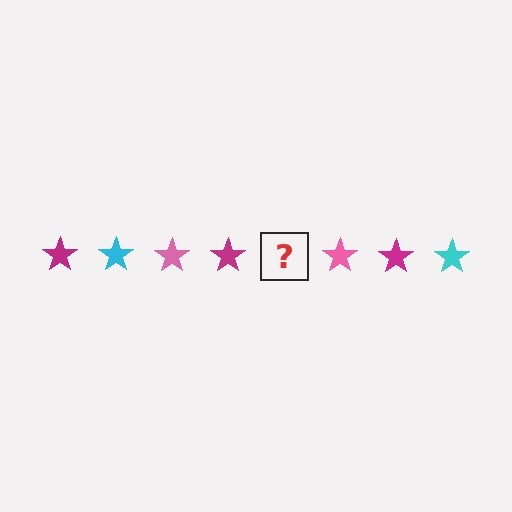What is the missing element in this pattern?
The missing element is a cyan star.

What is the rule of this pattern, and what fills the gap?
The rule is that the pattern cycles through magenta, cyan, pink stars. The gap should be filled with a cyan star.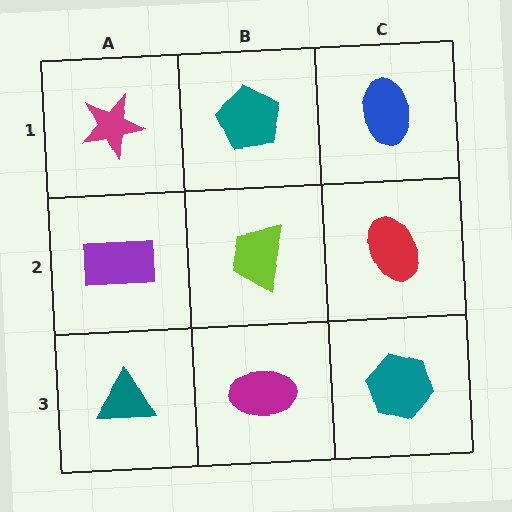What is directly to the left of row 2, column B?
A purple rectangle.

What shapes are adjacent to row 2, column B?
A teal pentagon (row 1, column B), a magenta ellipse (row 3, column B), a purple rectangle (row 2, column A), a red ellipse (row 2, column C).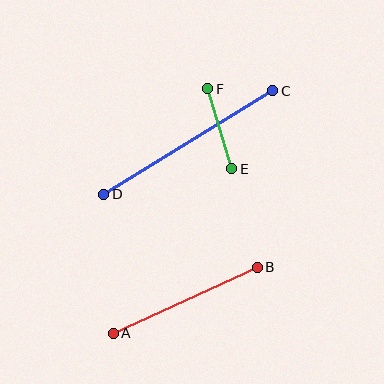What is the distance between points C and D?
The distance is approximately 198 pixels.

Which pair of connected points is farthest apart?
Points C and D are farthest apart.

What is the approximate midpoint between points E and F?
The midpoint is at approximately (220, 129) pixels.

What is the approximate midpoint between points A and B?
The midpoint is at approximately (185, 300) pixels.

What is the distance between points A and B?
The distance is approximately 159 pixels.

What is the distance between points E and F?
The distance is approximately 84 pixels.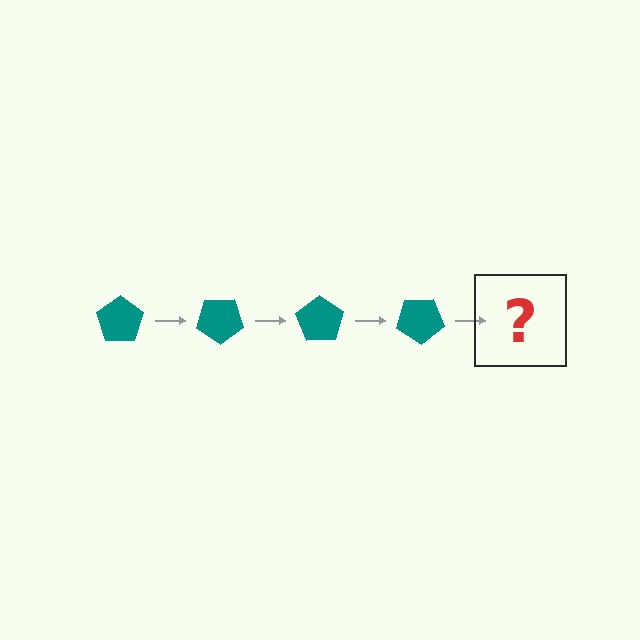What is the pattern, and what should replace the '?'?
The pattern is that the pentagon rotates 35 degrees each step. The '?' should be a teal pentagon rotated 140 degrees.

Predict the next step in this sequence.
The next step is a teal pentagon rotated 140 degrees.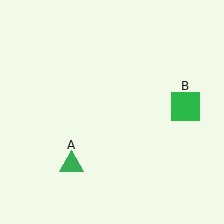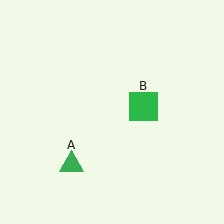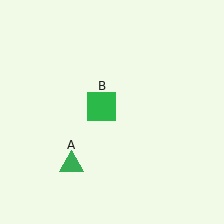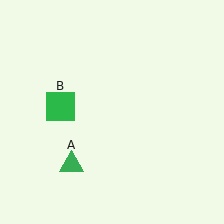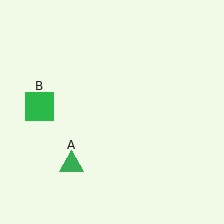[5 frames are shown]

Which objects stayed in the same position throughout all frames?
Green triangle (object A) remained stationary.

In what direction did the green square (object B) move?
The green square (object B) moved left.